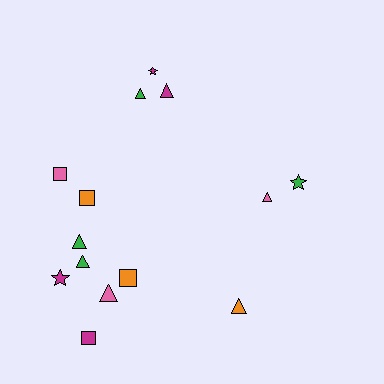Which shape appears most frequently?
Triangle, with 7 objects.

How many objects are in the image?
There are 14 objects.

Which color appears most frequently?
Magenta, with 4 objects.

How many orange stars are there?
There are no orange stars.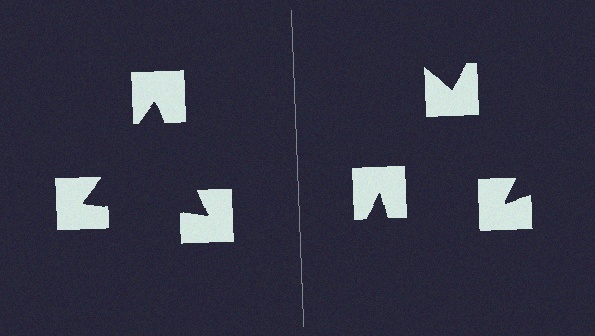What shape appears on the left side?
An illusory triangle.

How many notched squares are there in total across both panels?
6 — 3 on each side.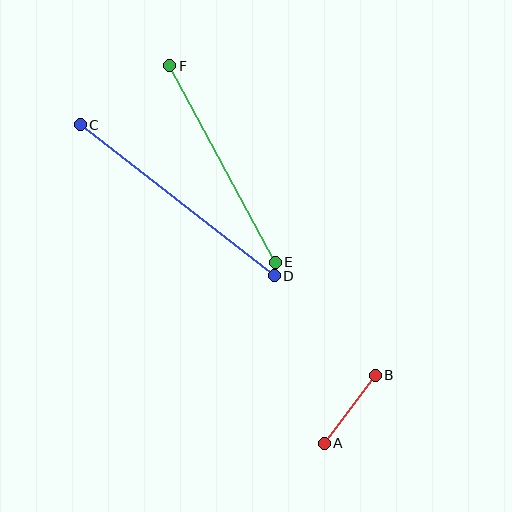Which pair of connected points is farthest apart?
Points C and D are farthest apart.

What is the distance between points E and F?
The distance is approximately 223 pixels.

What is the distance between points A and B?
The distance is approximately 85 pixels.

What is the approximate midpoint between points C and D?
The midpoint is at approximately (177, 200) pixels.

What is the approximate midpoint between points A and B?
The midpoint is at approximately (350, 409) pixels.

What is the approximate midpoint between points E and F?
The midpoint is at approximately (223, 164) pixels.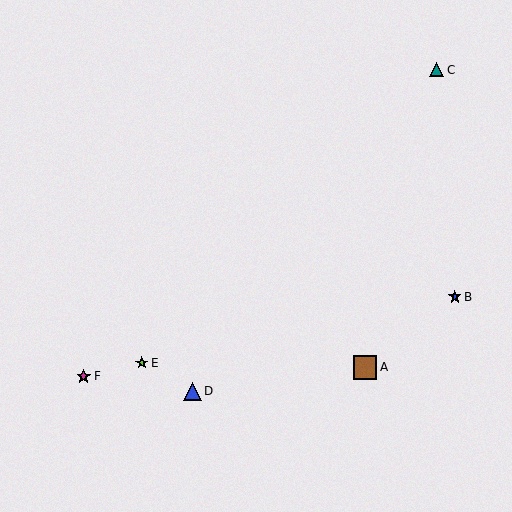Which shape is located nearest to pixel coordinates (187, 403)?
The blue triangle (labeled D) at (192, 391) is nearest to that location.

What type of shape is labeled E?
Shape E is a lime star.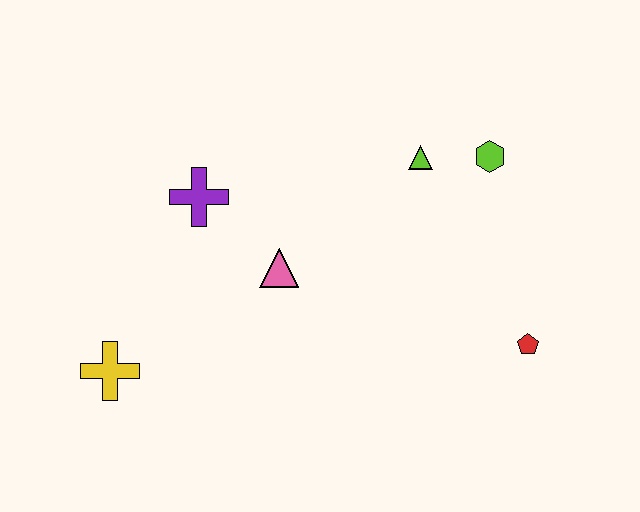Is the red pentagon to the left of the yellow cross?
No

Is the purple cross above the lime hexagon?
No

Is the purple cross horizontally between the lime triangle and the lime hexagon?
No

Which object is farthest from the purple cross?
The red pentagon is farthest from the purple cross.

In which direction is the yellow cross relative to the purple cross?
The yellow cross is below the purple cross.